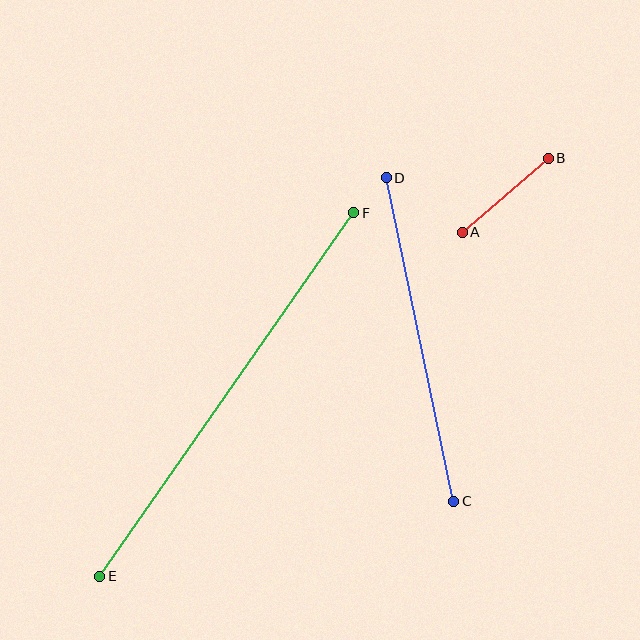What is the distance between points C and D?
The distance is approximately 330 pixels.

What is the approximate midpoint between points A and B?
The midpoint is at approximately (505, 195) pixels.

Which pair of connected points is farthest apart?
Points E and F are farthest apart.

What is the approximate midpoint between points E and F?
The midpoint is at approximately (227, 395) pixels.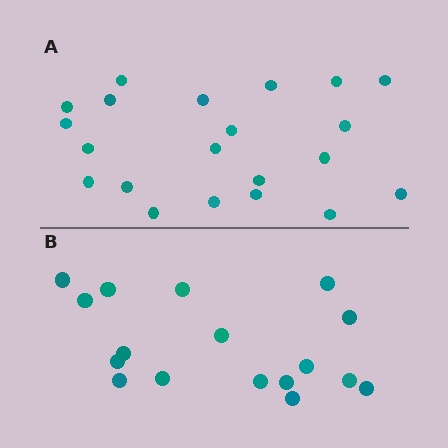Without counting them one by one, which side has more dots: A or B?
Region A (the top region) has more dots.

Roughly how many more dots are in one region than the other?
Region A has about 4 more dots than region B.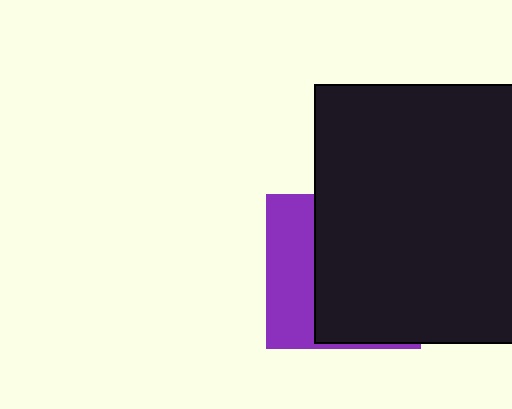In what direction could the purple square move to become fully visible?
The purple square could move left. That would shift it out from behind the black square entirely.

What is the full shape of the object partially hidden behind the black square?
The partially hidden object is a purple square.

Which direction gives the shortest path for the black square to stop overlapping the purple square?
Moving right gives the shortest separation.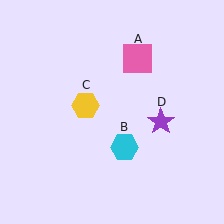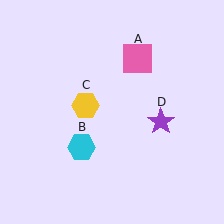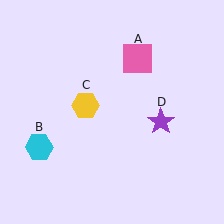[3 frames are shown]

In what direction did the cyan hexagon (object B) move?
The cyan hexagon (object B) moved left.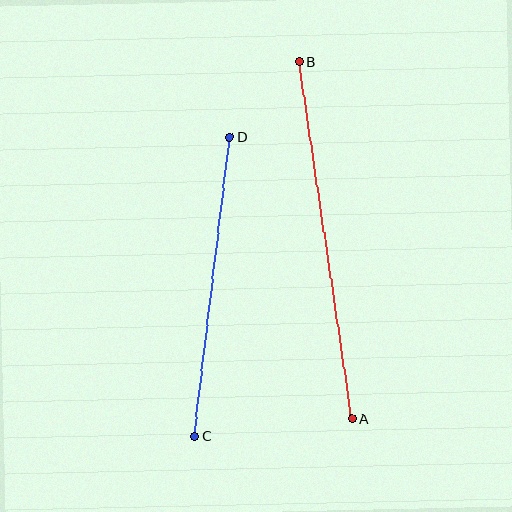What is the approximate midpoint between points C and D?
The midpoint is at approximately (212, 287) pixels.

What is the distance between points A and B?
The distance is approximately 361 pixels.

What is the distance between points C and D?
The distance is approximately 301 pixels.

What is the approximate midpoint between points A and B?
The midpoint is at approximately (325, 240) pixels.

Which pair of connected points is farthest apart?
Points A and B are farthest apart.